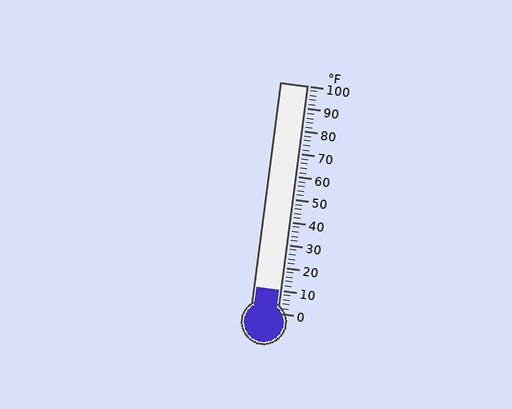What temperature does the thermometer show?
The thermometer shows approximately 10°F.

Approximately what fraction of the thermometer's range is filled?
The thermometer is filled to approximately 10% of its range.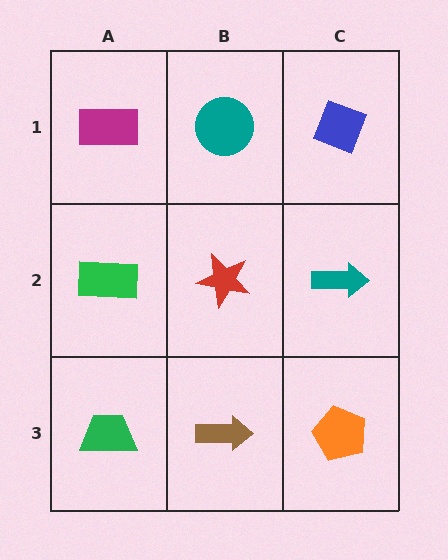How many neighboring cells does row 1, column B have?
3.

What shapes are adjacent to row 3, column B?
A red star (row 2, column B), a green trapezoid (row 3, column A), an orange pentagon (row 3, column C).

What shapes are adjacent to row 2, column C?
A blue diamond (row 1, column C), an orange pentagon (row 3, column C), a red star (row 2, column B).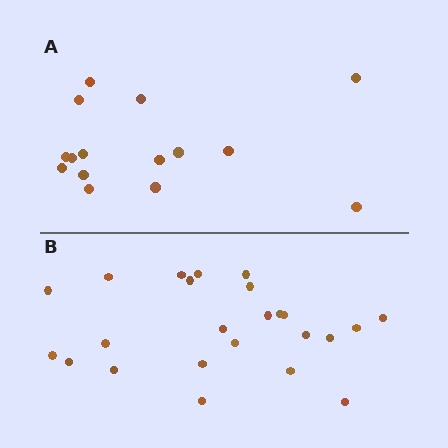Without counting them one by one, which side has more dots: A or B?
Region B (the bottom region) has more dots.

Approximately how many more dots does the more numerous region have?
Region B has roughly 8 or so more dots than region A.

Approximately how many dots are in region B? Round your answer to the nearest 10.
About 20 dots. (The exact count is 24, which rounds to 20.)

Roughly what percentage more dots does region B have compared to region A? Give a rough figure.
About 60% more.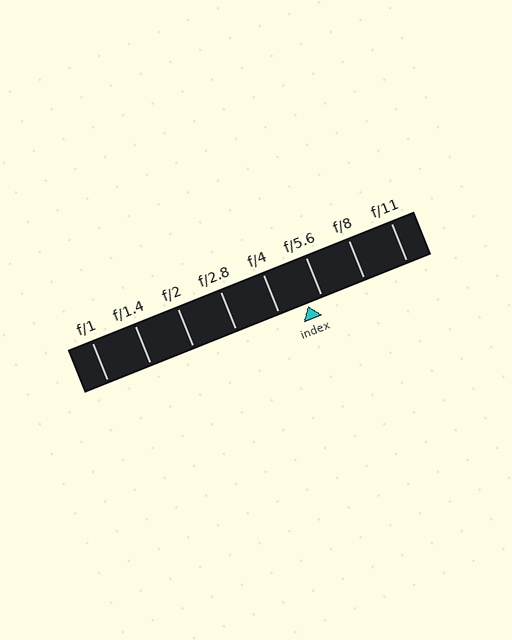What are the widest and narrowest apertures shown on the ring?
The widest aperture shown is f/1 and the narrowest is f/11.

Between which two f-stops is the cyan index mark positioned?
The index mark is between f/4 and f/5.6.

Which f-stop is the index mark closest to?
The index mark is closest to f/5.6.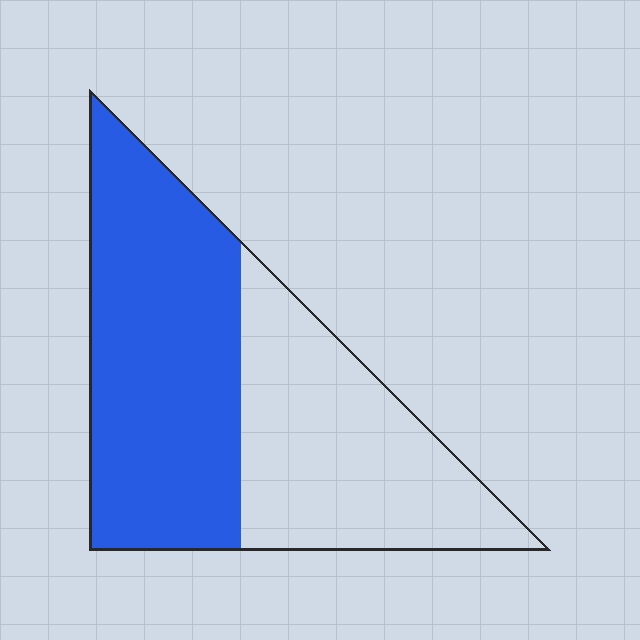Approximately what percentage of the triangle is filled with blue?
Approximately 55%.